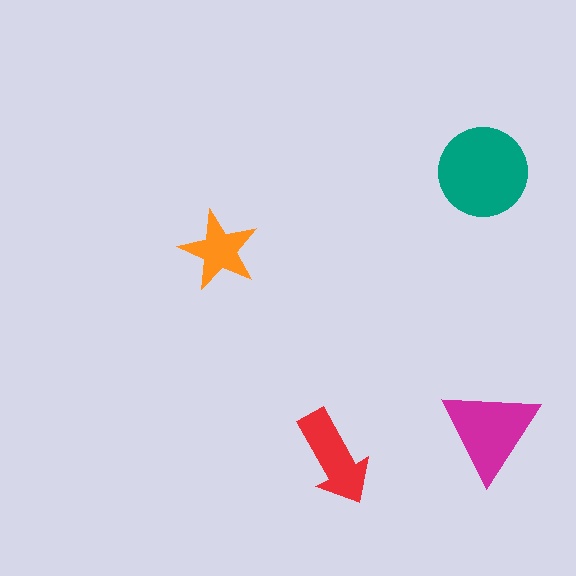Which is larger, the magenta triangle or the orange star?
The magenta triangle.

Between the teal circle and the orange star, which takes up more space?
The teal circle.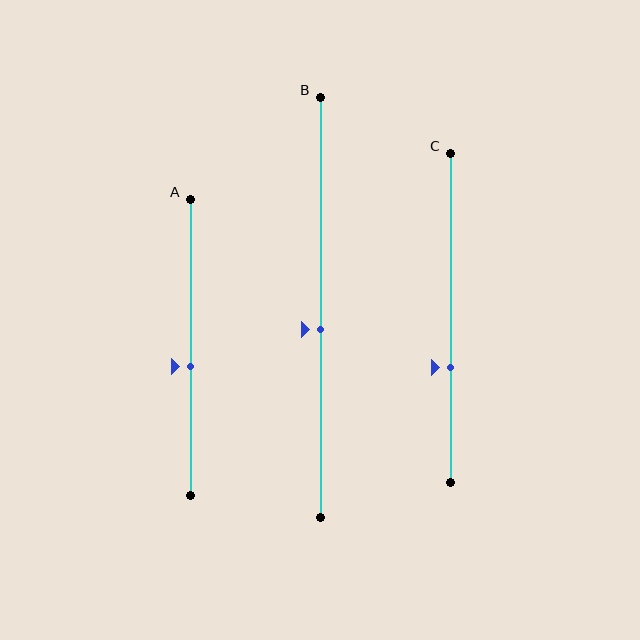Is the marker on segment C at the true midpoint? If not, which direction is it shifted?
No, the marker on segment C is shifted downward by about 15% of the segment length.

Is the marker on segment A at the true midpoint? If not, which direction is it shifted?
No, the marker on segment A is shifted downward by about 7% of the segment length.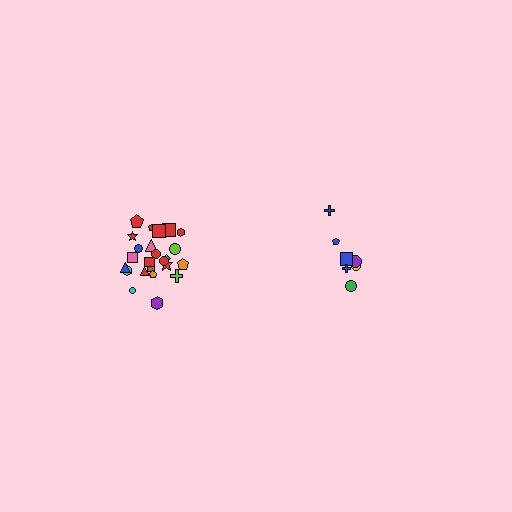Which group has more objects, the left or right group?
The left group.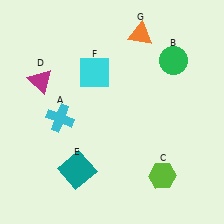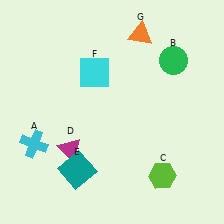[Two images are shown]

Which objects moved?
The objects that moved are: the cyan cross (A), the magenta triangle (D).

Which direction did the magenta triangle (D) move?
The magenta triangle (D) moved down.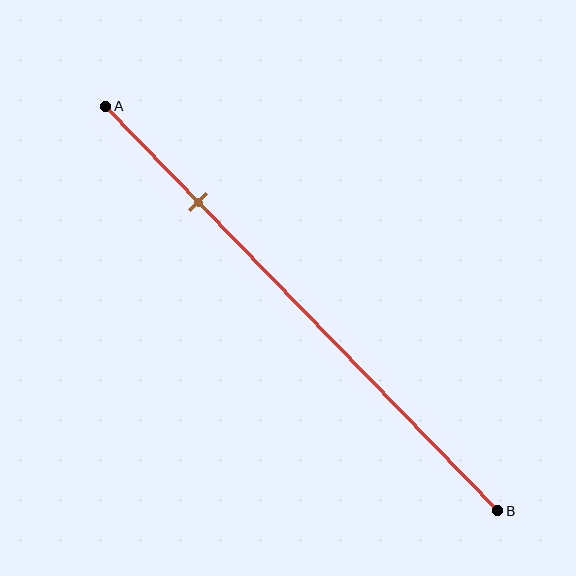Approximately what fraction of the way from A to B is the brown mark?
The brown mark is approximately 25% of the way from A to B.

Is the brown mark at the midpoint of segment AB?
No, the mark is at about 25% from A, not at the 50% midpoint.